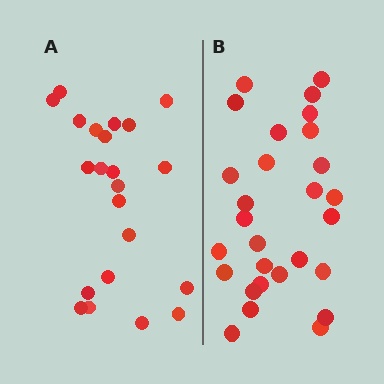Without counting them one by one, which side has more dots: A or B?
Region B (the right region) has more dots.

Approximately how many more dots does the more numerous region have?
Region B has about 6 more dots than region A.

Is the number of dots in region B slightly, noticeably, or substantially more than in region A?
Region B has noticeably more, but not dramatically so. The ratio is roughly 1.3 to 1.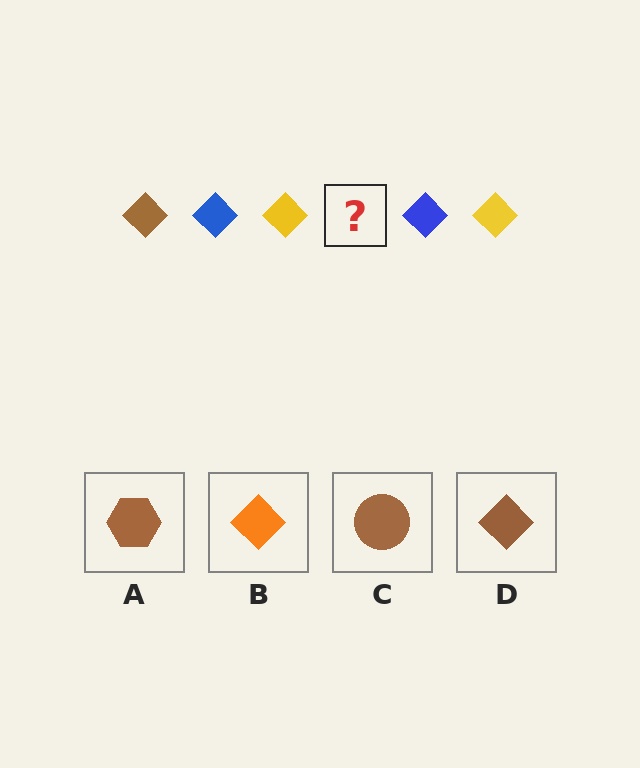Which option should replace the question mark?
Option D.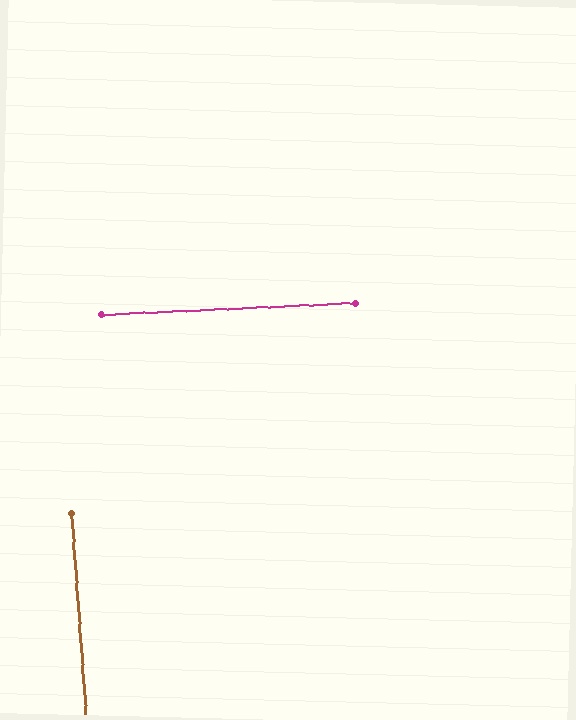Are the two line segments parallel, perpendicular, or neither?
Perpendicular — they meet at approximately 89°.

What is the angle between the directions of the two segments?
Approximately 89 degrees.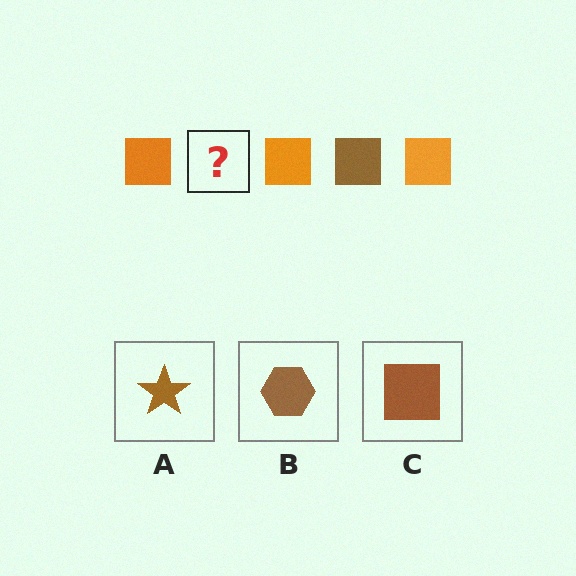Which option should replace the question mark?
Option C.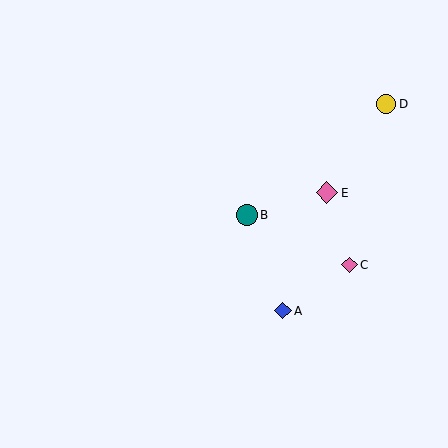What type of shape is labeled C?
Shape C is a pink diamond.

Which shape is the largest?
The pink diamond (labeled E) is the largest.